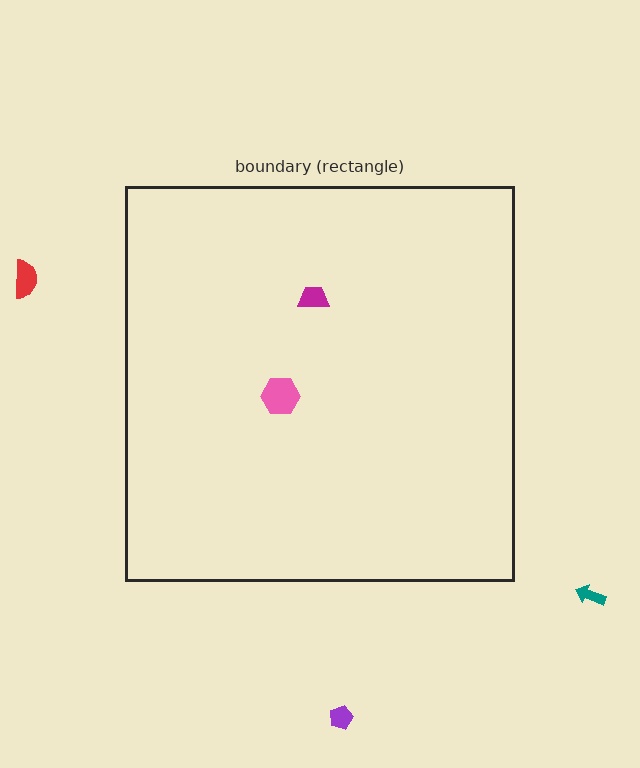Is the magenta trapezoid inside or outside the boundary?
Inside.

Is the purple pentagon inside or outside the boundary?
Outside.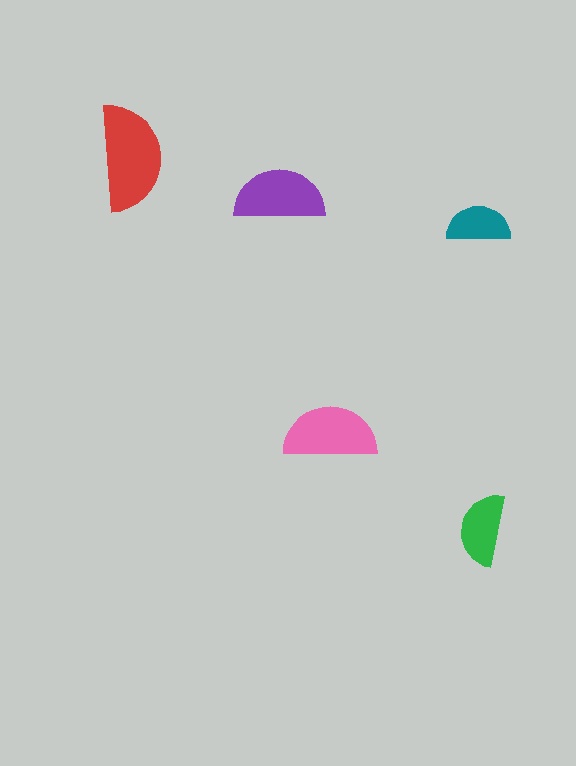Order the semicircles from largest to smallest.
the red one, the pink one, the purple one, the green one, the teal one.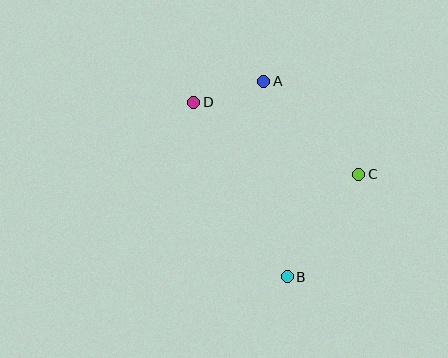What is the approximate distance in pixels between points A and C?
The distance between A and C is approximately 133 pixels.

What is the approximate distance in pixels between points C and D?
The distance between C and D is approximately 180 pixels.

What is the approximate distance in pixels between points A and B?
The distance between A and B is approximately 197 pixels.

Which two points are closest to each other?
Points A and D are closest to each other.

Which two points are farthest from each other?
Points B and D are farthest from each other.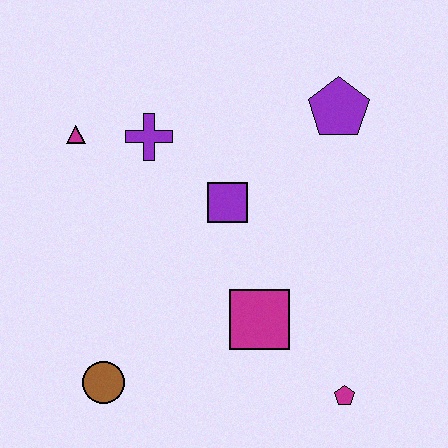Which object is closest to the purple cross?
The magenta triangle is closest to the purple cross.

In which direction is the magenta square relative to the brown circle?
The magenta square is to the right of the brown circle.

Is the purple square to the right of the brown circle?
Yes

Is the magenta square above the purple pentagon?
No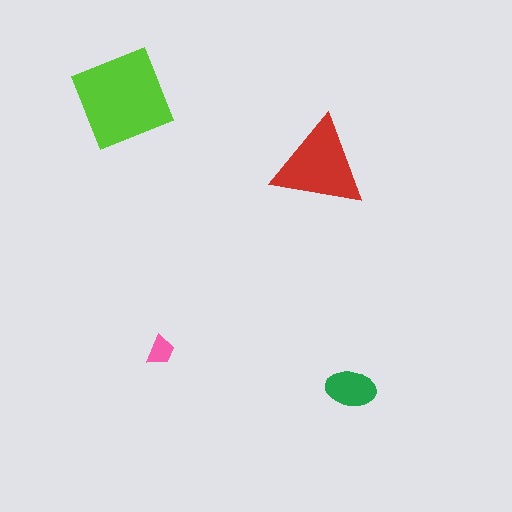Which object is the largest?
The lime square.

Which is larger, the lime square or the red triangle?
The lime square.